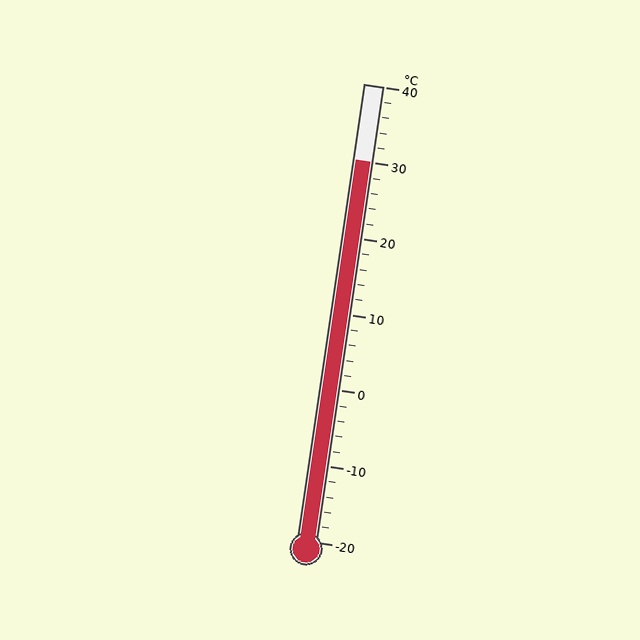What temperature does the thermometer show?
The thermometer shows approximately 30°C.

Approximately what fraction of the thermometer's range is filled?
The thermometer is filled to approximately 85% of its range.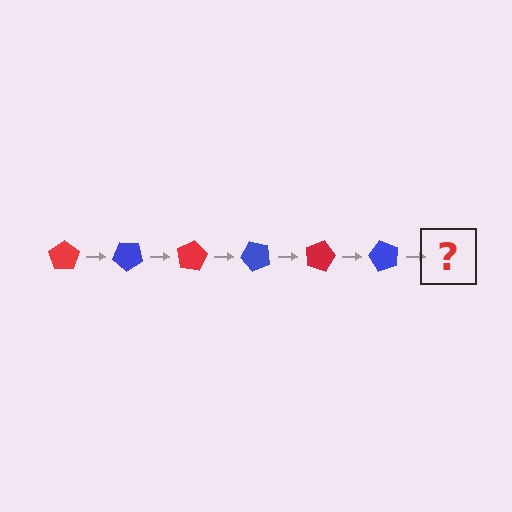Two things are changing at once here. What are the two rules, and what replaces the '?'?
The two rules are that it rotates 40 degrees each step and the color cycles through red and blue. The '?' should be a red pentagon, rotated 240 degrees from the start.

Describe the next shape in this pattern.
It should be a red pentagon, rotated 240 degrees from the start.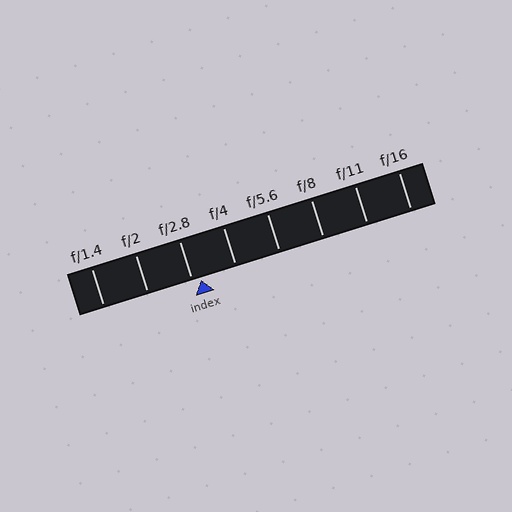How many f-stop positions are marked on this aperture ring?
There are 8 f-stop positions marked.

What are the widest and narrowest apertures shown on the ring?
The widest aperture shown is f/1.4 and the narrowest is f/16.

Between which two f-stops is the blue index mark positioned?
The index mark is between f/2.8 and f/4.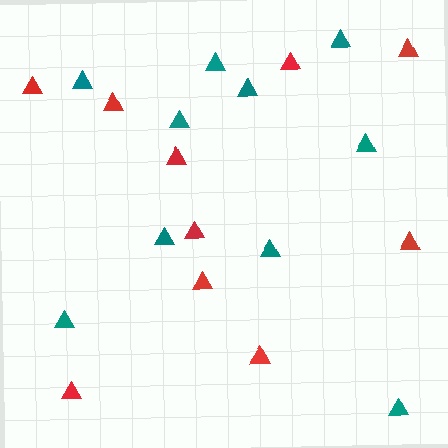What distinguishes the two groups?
There are 2 groups: one group of red triangles (10) and one group of teal triangles (10).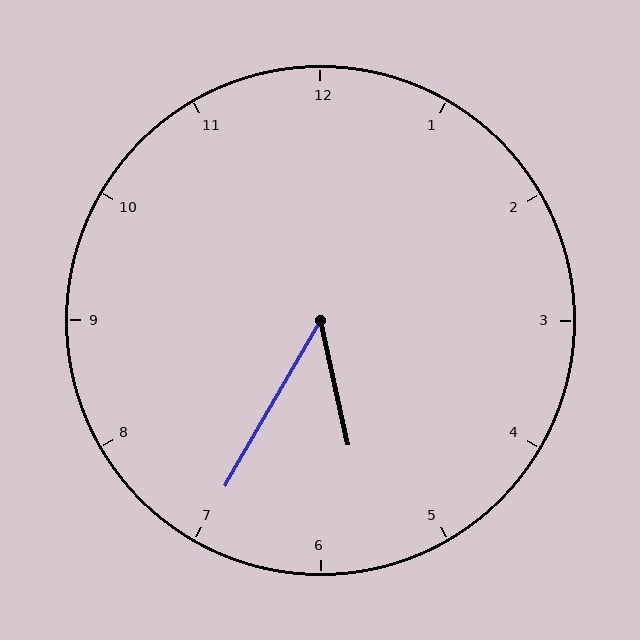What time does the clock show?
5:35.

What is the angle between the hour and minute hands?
Approximately 42 degrees.